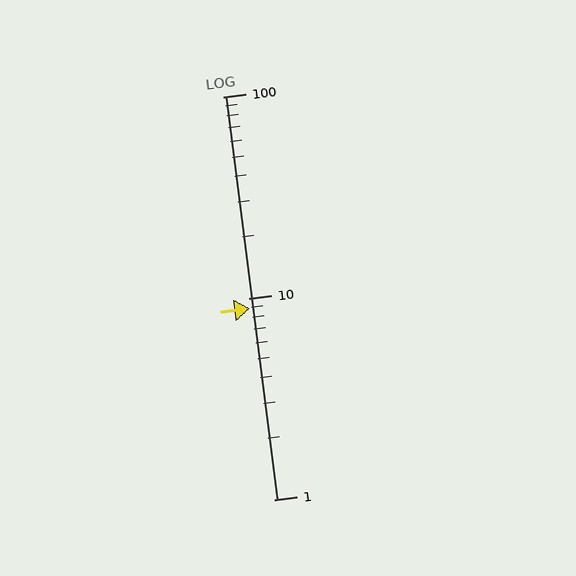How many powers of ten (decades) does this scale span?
The scale spans 2 decades, from 1 to 100.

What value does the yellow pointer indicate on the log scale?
The pointer indicates approximately 8.9.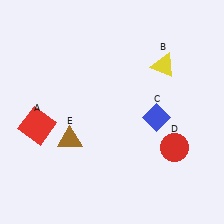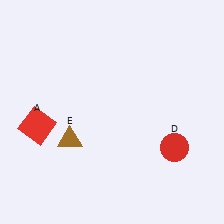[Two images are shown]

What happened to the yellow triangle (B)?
The yellow triangle (B) was removed in Image 2. It was in the top-right area of Image 1.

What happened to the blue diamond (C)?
The blue diamond (C) was removed in Image 2. It was in the bottom-right area of Image 1.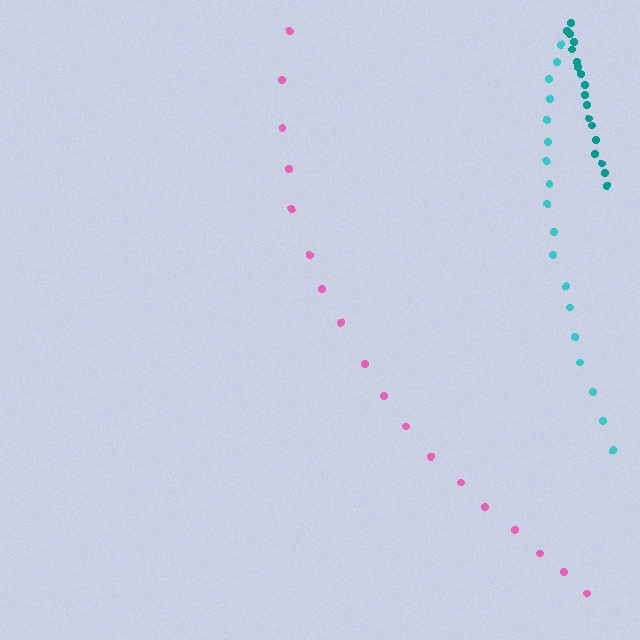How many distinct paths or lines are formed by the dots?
There are 3 distinct paths.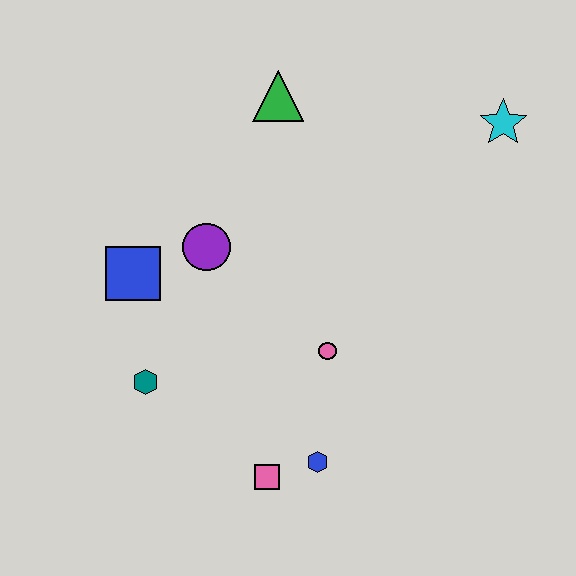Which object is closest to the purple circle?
The blue square is closest to the purple circle.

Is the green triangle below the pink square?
No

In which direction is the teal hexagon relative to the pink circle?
The teal hexagon is to the left of the pink circle.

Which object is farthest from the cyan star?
The teal hexagon is farthest from the cyan star.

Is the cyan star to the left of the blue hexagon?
No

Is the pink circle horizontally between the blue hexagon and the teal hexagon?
No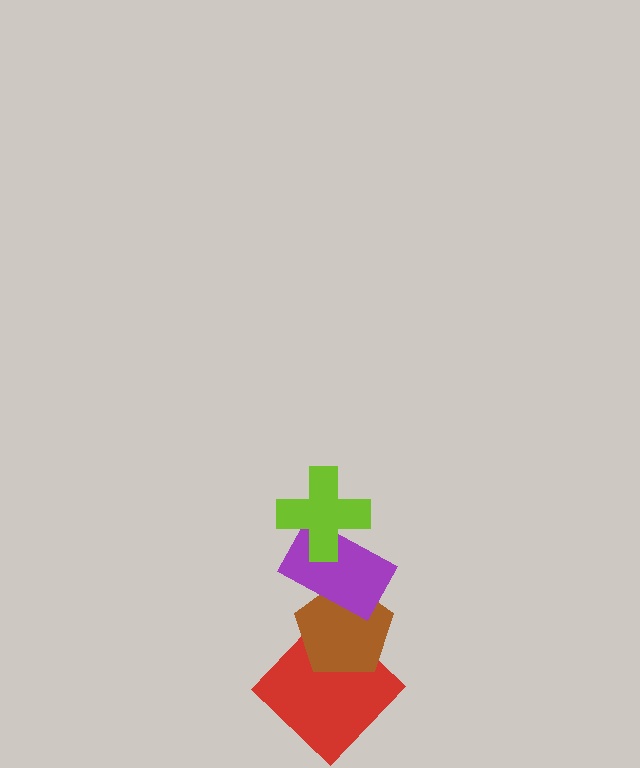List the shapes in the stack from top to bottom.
From top to bottom: the lime cross, the purple rectangle, the brown pentagon, the red diamond.